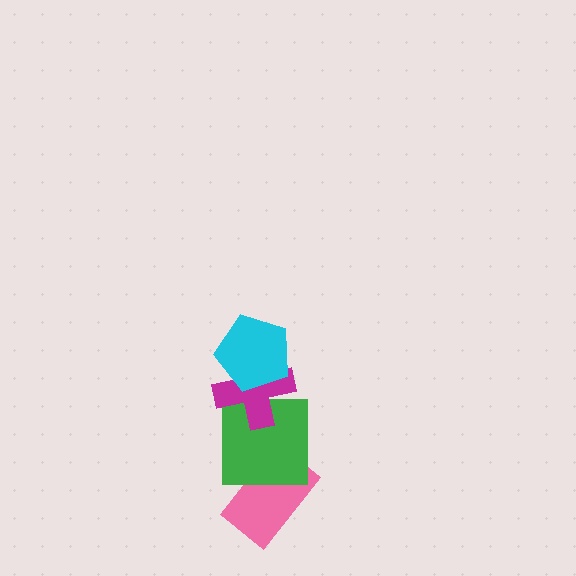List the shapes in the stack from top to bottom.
From top to bottom: the cyan pentagon, the magenta cross, the green square, the pink rectangle.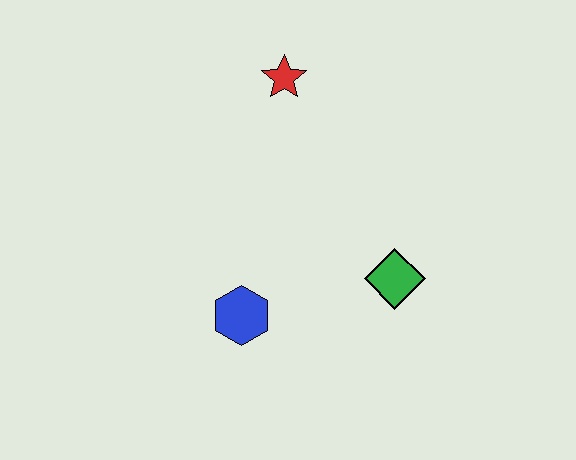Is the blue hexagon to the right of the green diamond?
No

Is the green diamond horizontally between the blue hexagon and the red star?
No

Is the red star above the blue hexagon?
Yes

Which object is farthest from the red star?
The blue hexagon is farthest from the red star.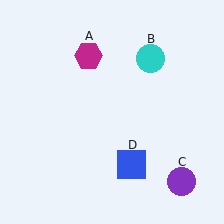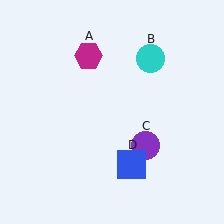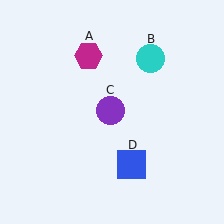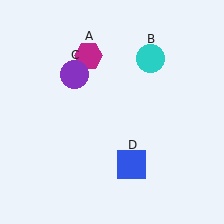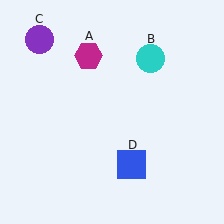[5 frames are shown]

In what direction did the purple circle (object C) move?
The purple circle (object C) moved up and to the left.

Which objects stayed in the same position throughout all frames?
Magenta hexagon (object A) and cyan circle (object B) and blue square (object D) remained stationary.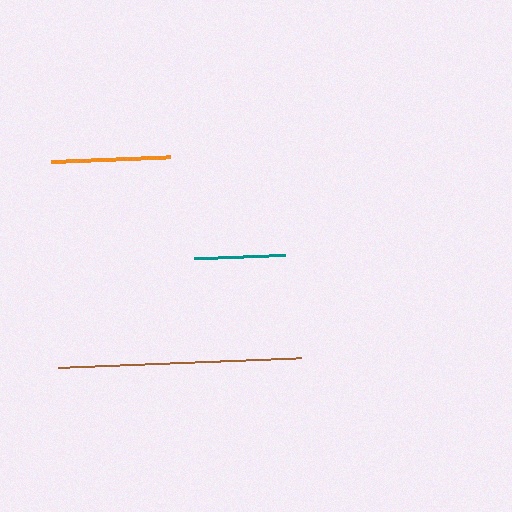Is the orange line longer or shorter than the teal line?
The orange line is longer than the teal line.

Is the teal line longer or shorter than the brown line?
The brown line is longer than the teal line.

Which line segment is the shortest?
The teal line is the shortest at approximately 90 pixels.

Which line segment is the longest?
The brown line is the longest at approximately 243 pixels.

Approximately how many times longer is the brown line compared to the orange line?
The brown line is approximately 2.0 times the length of the orange line.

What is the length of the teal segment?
The teal segment is approximately 90 pixels long.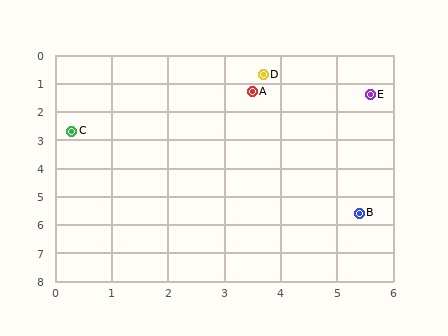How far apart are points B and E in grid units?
Points B and E are about 4.2 grid units apart.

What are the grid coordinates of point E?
Point E is at approximately (5.6, 1.4).